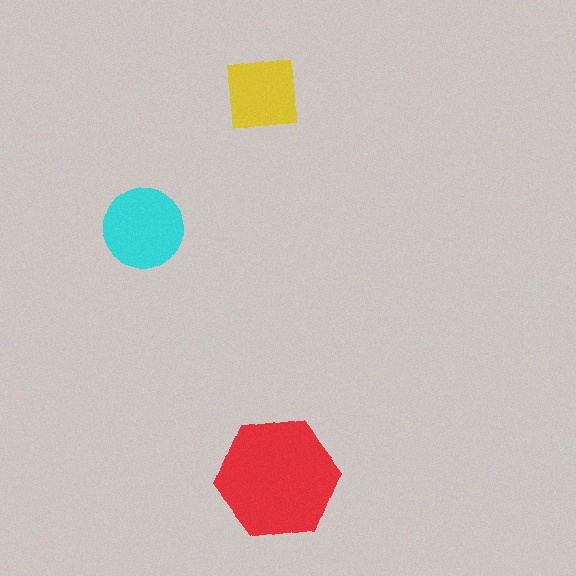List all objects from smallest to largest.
The yellow square, the cyan circle, the red hexagon.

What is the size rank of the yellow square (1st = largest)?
3rd.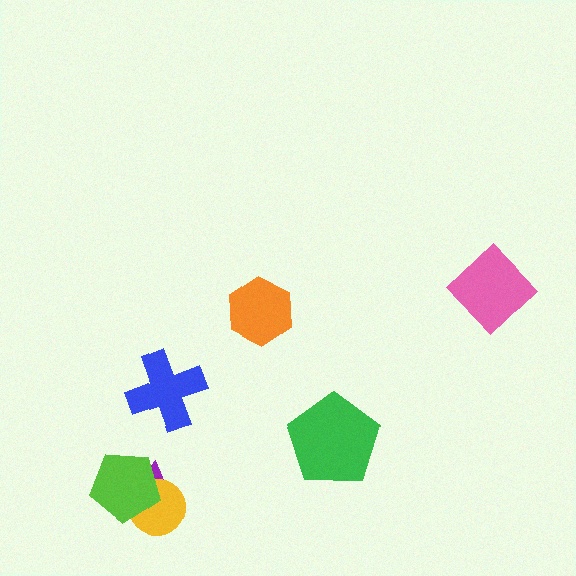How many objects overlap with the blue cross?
0 objects overlap with the blue cross.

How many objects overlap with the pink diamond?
0 objects overlap with the pink diamond.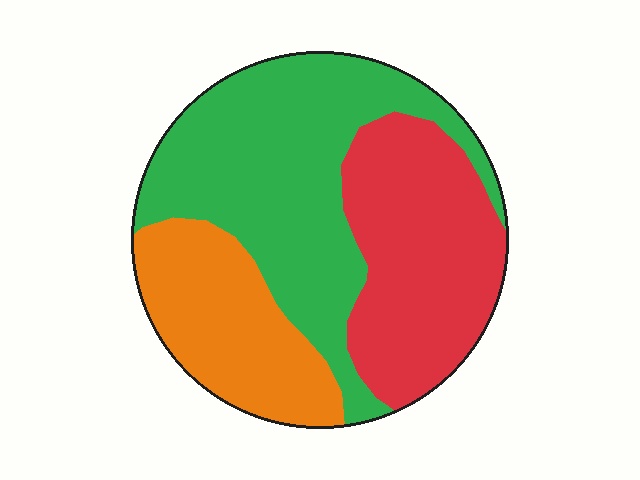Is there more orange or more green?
Green.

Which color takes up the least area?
Orange, at roughly 25%.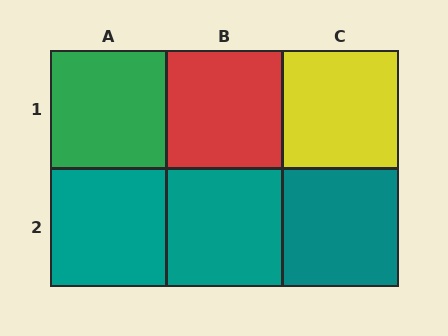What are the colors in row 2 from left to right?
Teal, teal, teal.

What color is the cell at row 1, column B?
Red.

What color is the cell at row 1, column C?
Yellow.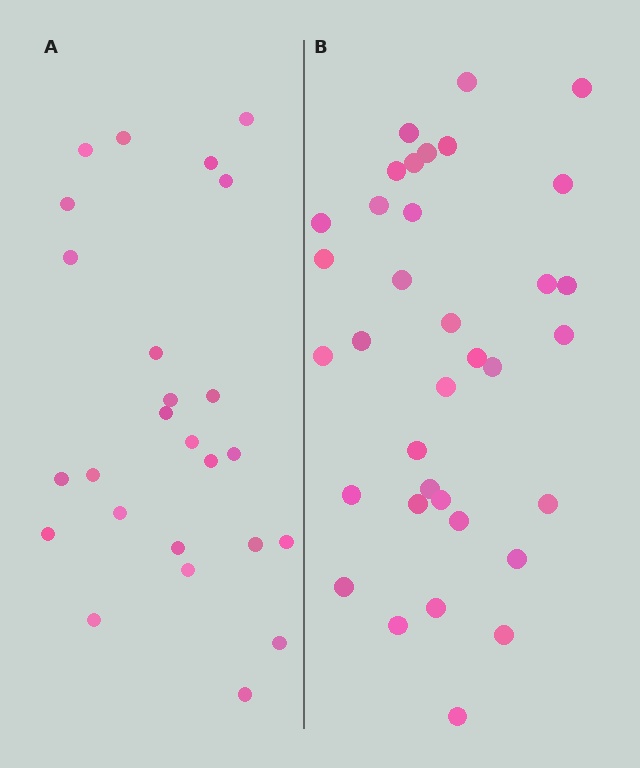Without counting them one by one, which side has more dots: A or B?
Region B (the right region) has more dots.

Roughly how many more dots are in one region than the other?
Region B has roughly 10 or so more dots than region A.